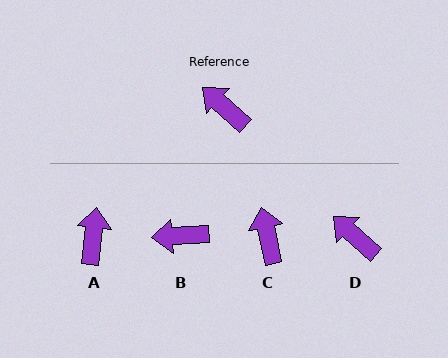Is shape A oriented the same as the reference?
No, it is off by about 54 degrees.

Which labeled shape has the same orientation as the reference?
D.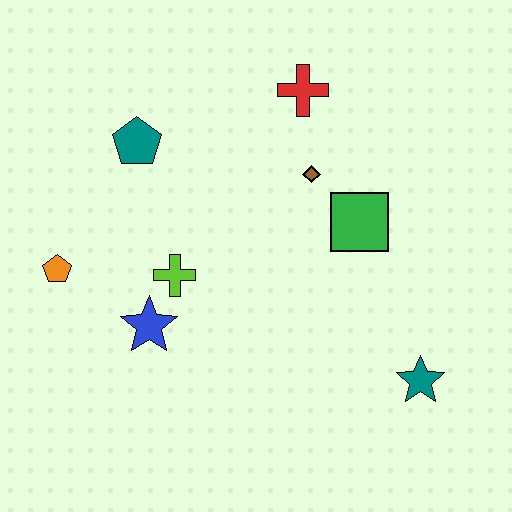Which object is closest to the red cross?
The brown diamond is closest to the red cross.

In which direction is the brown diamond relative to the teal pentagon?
The brown diamond is to the right of the teal pentagon.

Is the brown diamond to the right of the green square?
No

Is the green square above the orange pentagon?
Yes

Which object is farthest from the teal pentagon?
The teal star is farthest from the teal pentagon.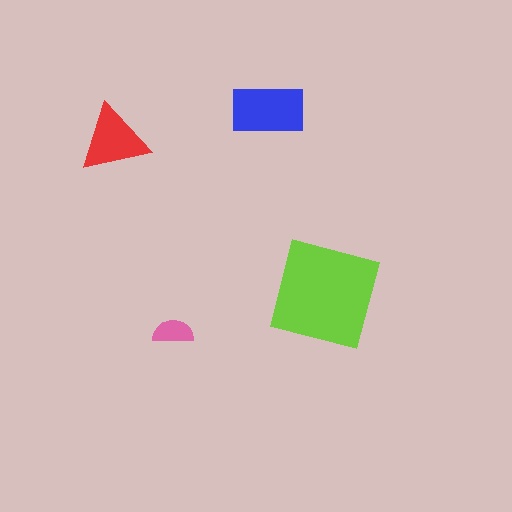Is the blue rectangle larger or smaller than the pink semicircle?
Larger.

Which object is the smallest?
The pink semicircle.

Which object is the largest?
The lime square.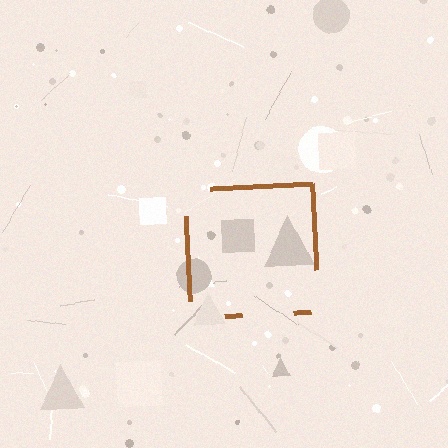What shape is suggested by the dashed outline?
The dashed outline suggests a square.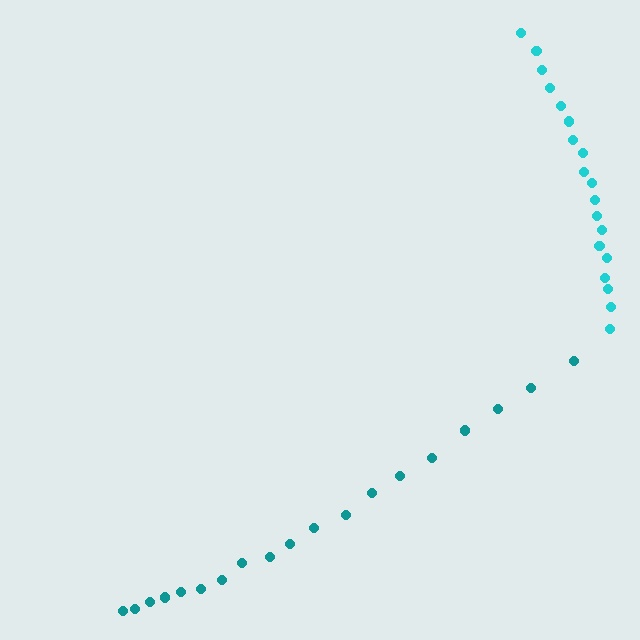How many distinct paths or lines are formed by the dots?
There are 2 distinct paths.